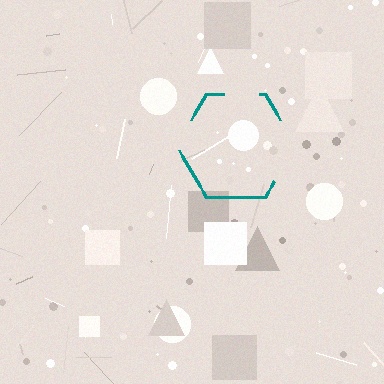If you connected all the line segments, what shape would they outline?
They would outline a hexagon.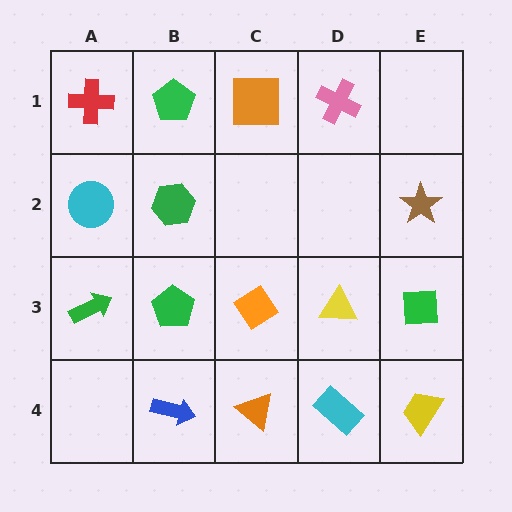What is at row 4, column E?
A yellow trapezoid.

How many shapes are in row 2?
3 shapes.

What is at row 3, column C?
An orange diamond.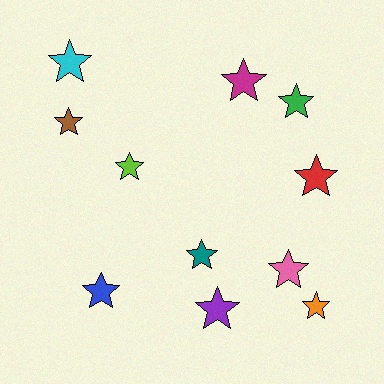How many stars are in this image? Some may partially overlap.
There are 11 stars.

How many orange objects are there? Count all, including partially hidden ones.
There is 1 orange object.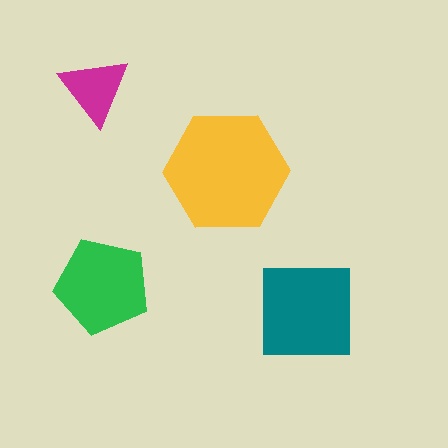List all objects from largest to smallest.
The yellow hexagon, the teal square, the green pentagon, the magenta triangle.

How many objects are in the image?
There are 4 objects in the image.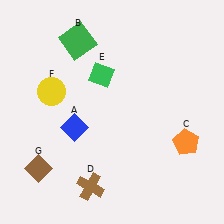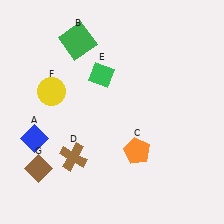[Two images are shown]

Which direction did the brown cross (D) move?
The brown cross (D) moved up.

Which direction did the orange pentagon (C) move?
The orange pentagon (C) moved left.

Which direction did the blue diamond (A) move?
The blue diamond (A) moved left.